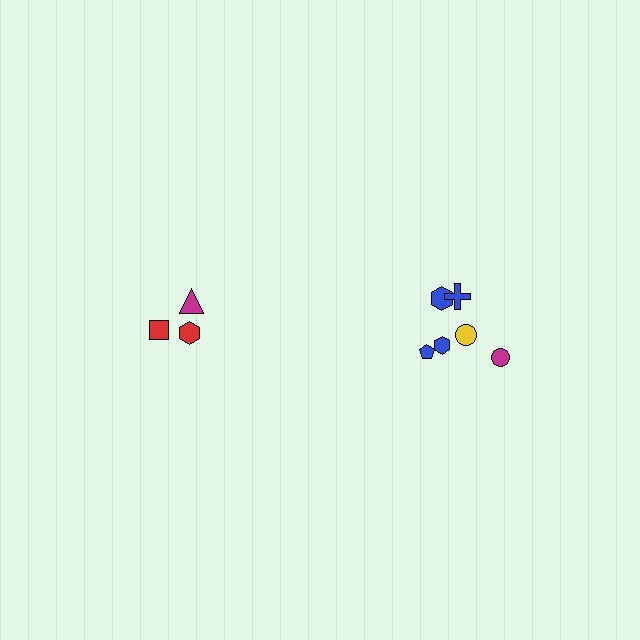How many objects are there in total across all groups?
There are 9 objects.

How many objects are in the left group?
There are 3 objects.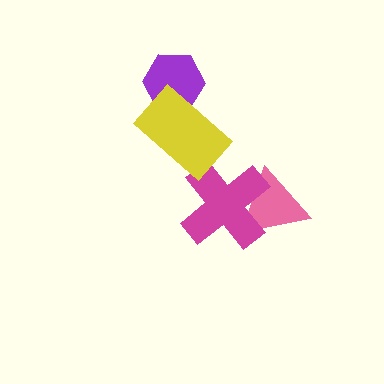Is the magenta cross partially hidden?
No, no other shape covers it.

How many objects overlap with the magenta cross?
1 object overlaps with the magenta cross.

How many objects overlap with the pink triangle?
1 object overlaps with the pink triangle.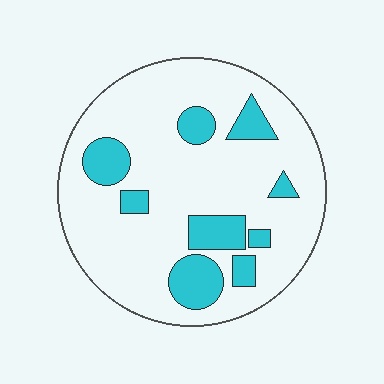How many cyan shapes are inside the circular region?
9.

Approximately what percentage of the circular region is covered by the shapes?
Approximately 20%.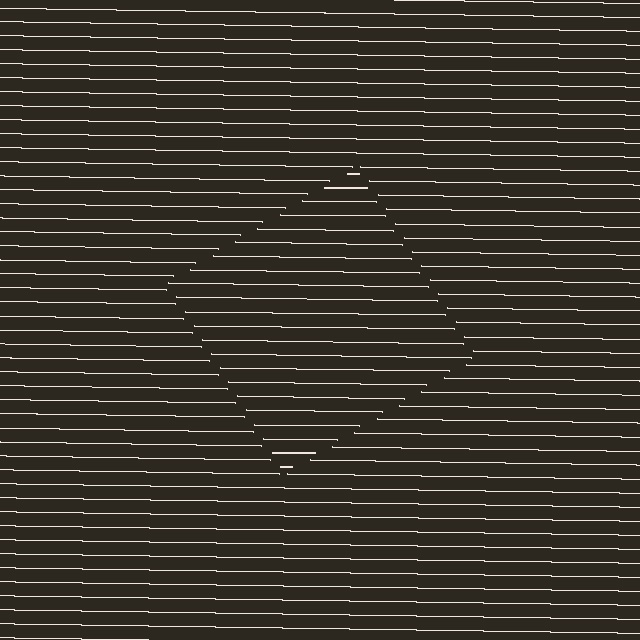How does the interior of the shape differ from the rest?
The interior of the shape contains the same grating, shifted by half a period — the contour is defined by the phase discontinuity where line-ends from the inner and outer gratings abut.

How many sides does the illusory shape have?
4 sides — the line-ends trace a square.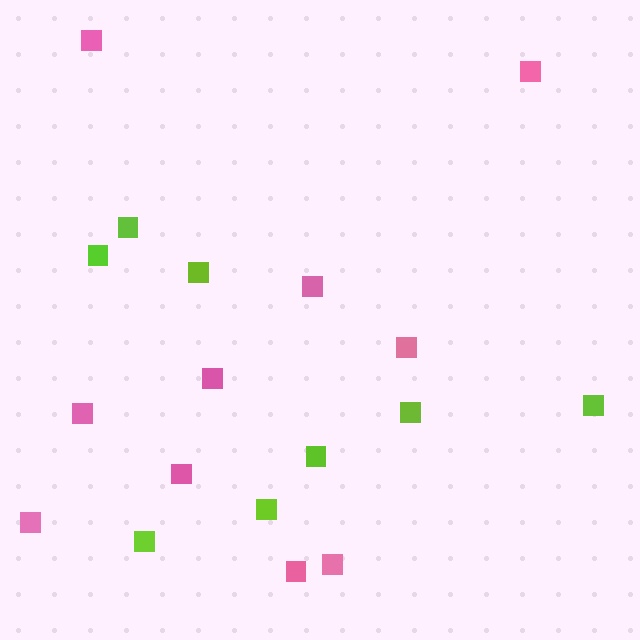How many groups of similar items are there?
There are 2 groups: one group of lime squares (8) and one group of pink squares (10).